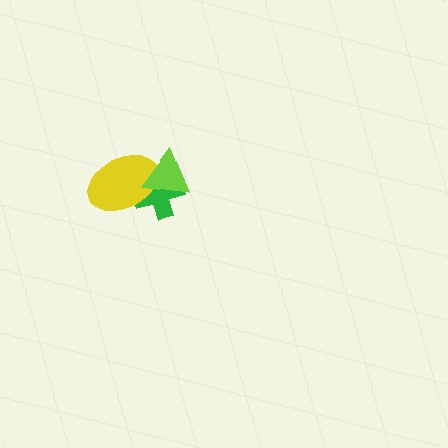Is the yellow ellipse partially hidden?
Yes, it is partially covered by another shape.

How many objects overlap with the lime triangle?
2 objects overlap with the lime triangle.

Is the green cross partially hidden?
Yes, it is partially covered by another shape.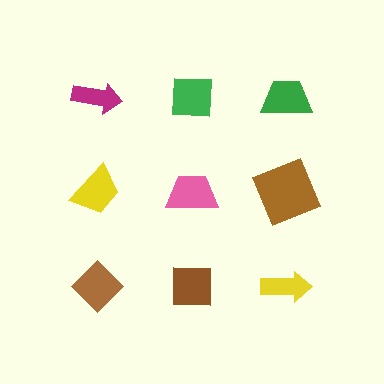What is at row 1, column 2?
A green square.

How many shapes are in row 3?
3 shapes.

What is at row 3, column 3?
A yellow arrow.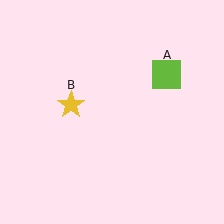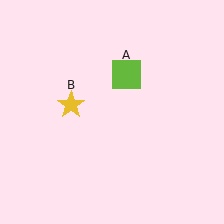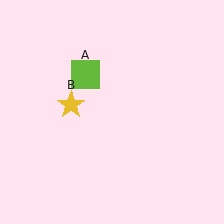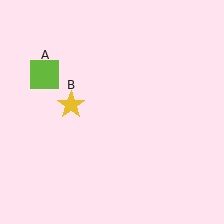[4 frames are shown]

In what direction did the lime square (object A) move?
The lime square (object A) moved left.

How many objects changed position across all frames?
1 object changed position: lime square (object A).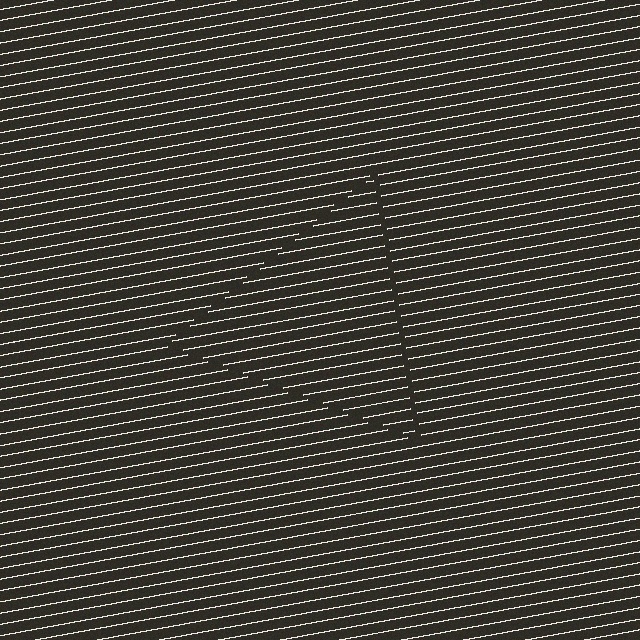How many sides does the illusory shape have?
3 sides — the line-ends trace a triangle.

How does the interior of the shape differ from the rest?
The interior of the shape contains the same grating, shifted by half a period — the contour is defined by the phase discontinuity where line-ends from the inner and outer gratings abut.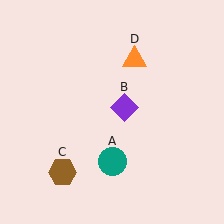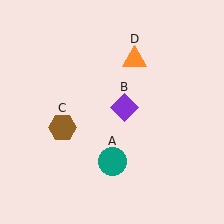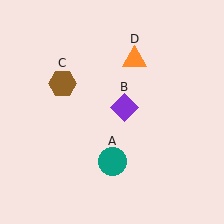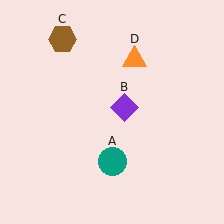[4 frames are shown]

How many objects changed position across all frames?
1 object changed position: brown hexagon (object C).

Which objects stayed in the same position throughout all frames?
Teal circle (object A) and purple diamond (object B) and orange triangle (object D) remained stationary.